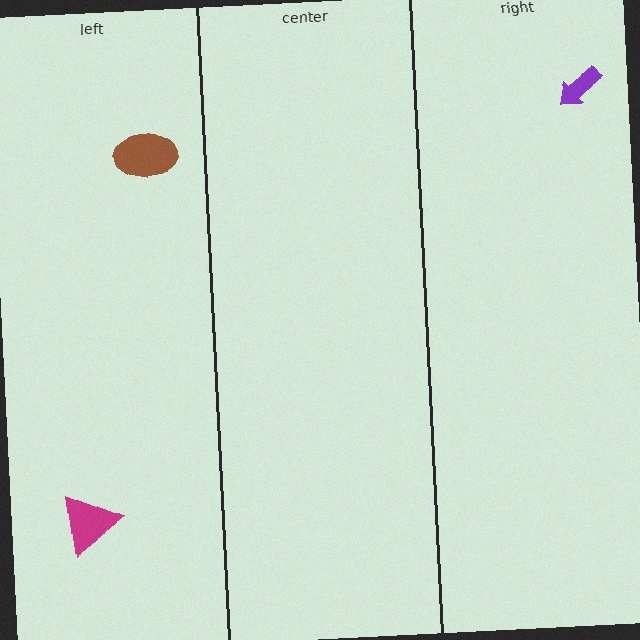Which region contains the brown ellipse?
The left region.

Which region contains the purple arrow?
The right region.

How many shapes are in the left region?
2.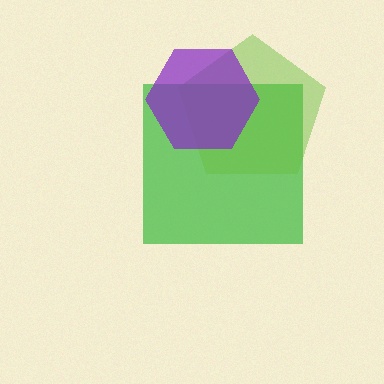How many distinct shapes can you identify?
There are 3 distinct shapes: a green square, a lime pentagon, a purple hexagon.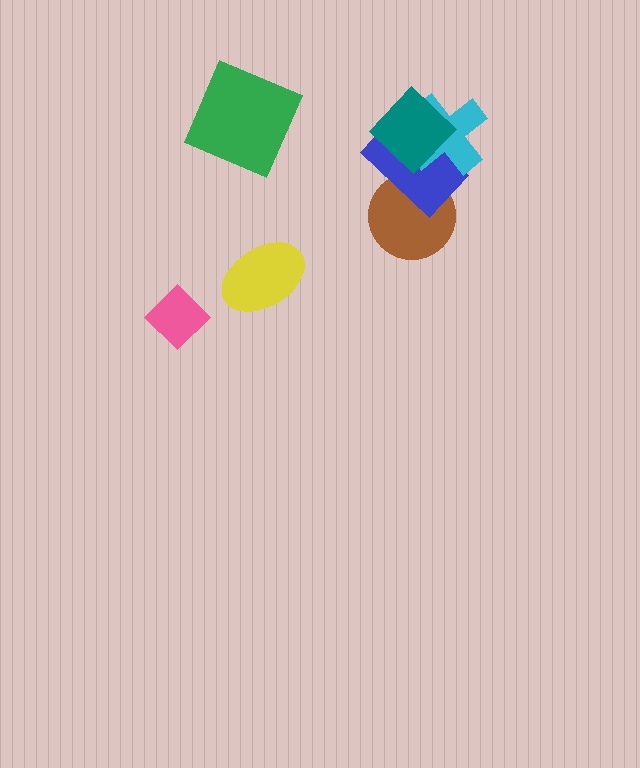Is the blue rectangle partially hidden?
Yes, it is partially covered by another shape.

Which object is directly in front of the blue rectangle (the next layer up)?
The cyan cross is directly in front of the blue rectangle.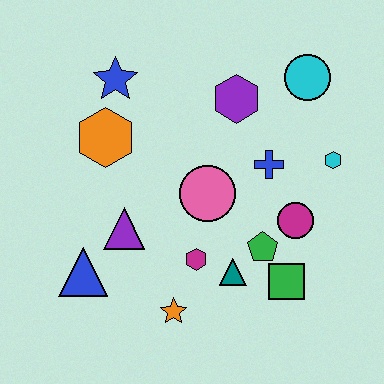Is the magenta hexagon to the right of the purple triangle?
Yes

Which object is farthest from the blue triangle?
The cyan circle is farthest from the blue triangle.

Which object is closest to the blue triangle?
The purple triangle is closest to the blue triangle.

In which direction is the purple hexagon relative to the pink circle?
The purple hexagon is above the pink circle.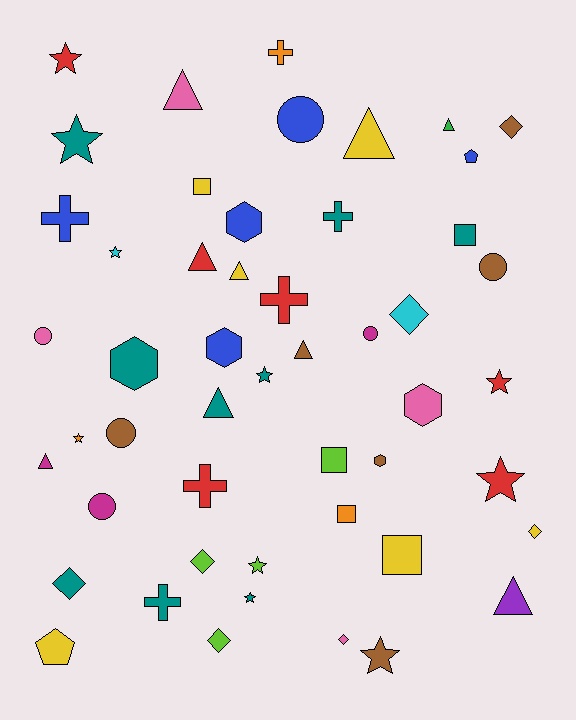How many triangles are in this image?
There are 9 triangles.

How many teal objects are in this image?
There are 9 teal objects.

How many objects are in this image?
There are 50 objects.